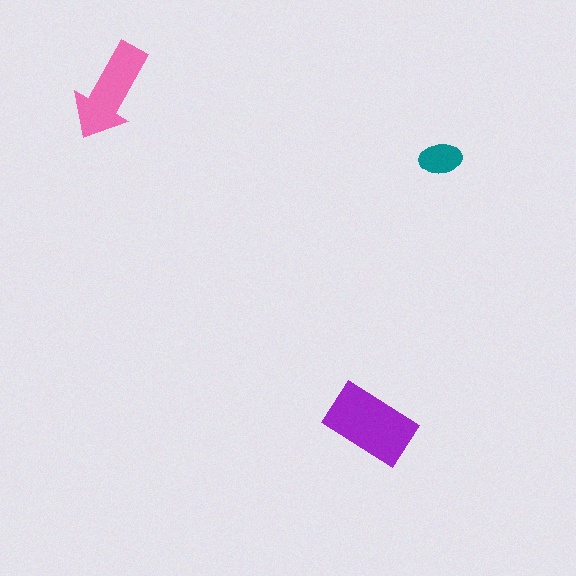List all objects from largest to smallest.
The purple rectangle, the pink arrow, the teal ellipse.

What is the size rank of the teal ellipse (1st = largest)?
3rd.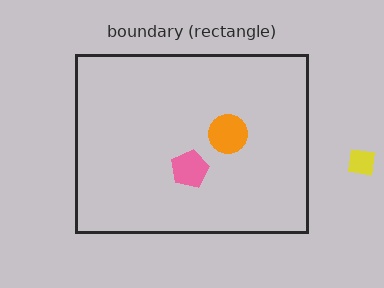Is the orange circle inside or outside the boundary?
Inside.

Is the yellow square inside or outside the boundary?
Outside.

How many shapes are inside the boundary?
2 inside, 1 outside.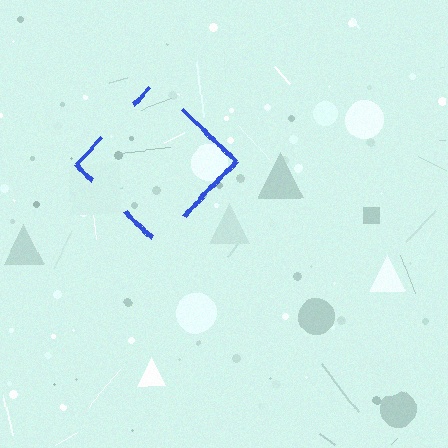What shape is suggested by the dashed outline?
The dashed outline suggests a diamond.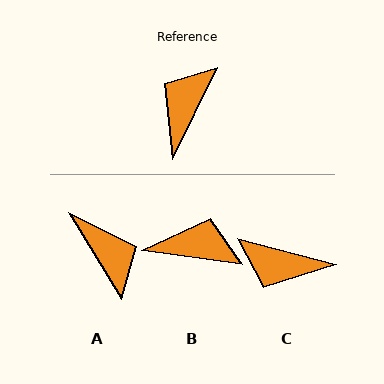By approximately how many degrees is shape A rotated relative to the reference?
Approximately 123 degrees clockwise.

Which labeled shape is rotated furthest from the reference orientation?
A, about 123 degrees away.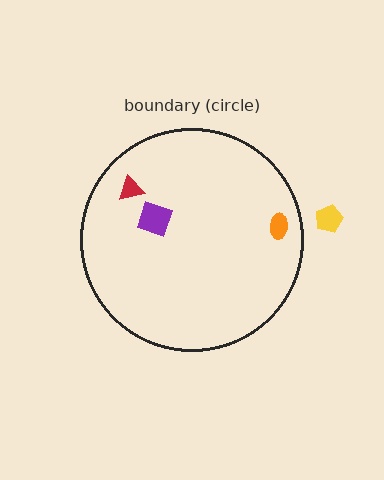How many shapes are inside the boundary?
3 inside, 1 outside.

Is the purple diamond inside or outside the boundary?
Inside.